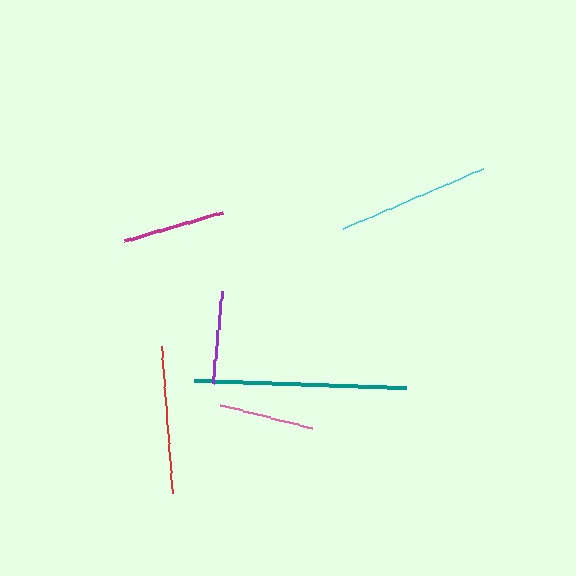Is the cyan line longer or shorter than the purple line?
The cyan line is longer than the purple line.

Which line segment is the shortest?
The purple line is the shortest at approximately 94 pixels.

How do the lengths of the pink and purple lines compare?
The pink and purple lines are approximately the same length.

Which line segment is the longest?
The teal line is the longest at approximately 212 pixels.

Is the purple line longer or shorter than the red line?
The red line is longer than the purple line.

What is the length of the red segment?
The red segment is approximately 147 pixels long.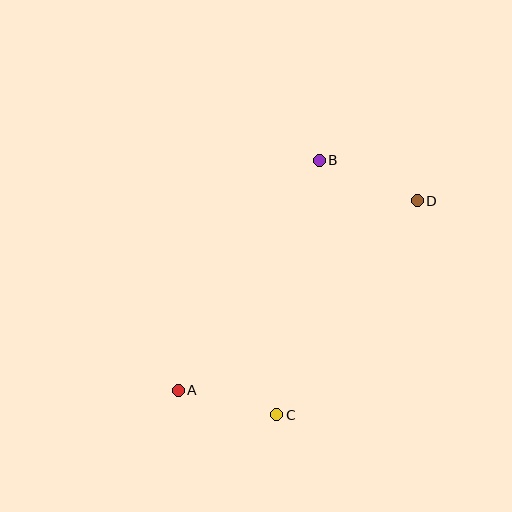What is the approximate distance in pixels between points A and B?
The distance between A and B is approximately 270 pixels.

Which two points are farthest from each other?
Points A and D are farthest from each other.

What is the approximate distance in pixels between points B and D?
The distance between B and D is approximately 106 pixels.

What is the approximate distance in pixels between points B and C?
The distance between B and C is approximately 258 pixels.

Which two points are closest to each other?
Points A and C are closest to each other.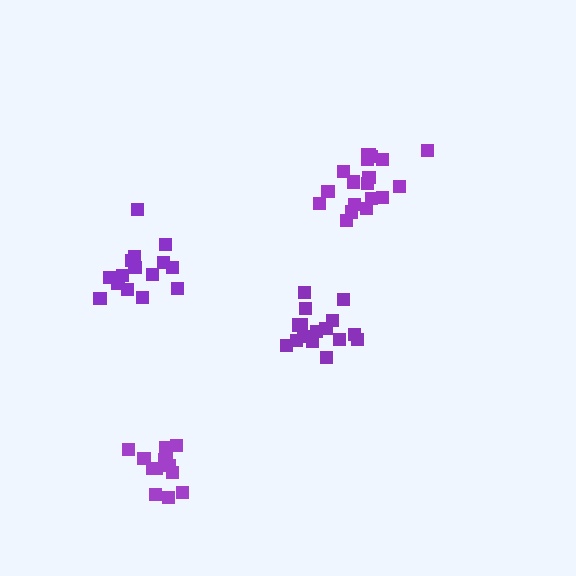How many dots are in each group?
Group 1: 13 dots, Group 2: 16 dots, Group 3: 16 dots, Group 4: 19 dots (64 total).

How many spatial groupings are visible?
There are 4 spatial groupings.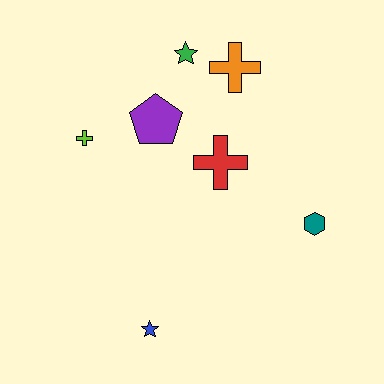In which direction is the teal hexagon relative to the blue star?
The teal hexagon is to the right of the blue star.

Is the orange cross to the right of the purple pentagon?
Yes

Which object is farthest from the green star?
The blue star is farthest from the green star.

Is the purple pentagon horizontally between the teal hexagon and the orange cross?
No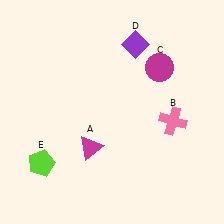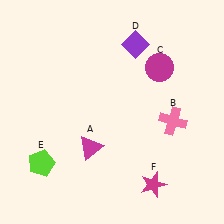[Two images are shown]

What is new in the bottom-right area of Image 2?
A magenta star (F) was added in the bottom-right area of Image 2.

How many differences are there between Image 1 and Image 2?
There is 1 difference between the two images.